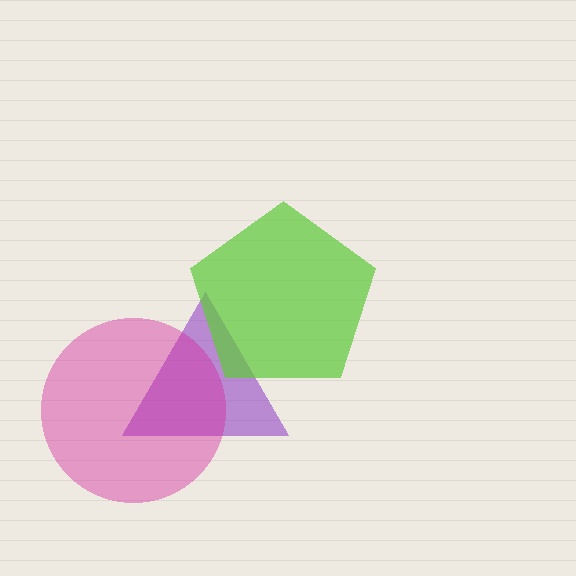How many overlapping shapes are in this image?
There are 3 overlapping shapes in the image.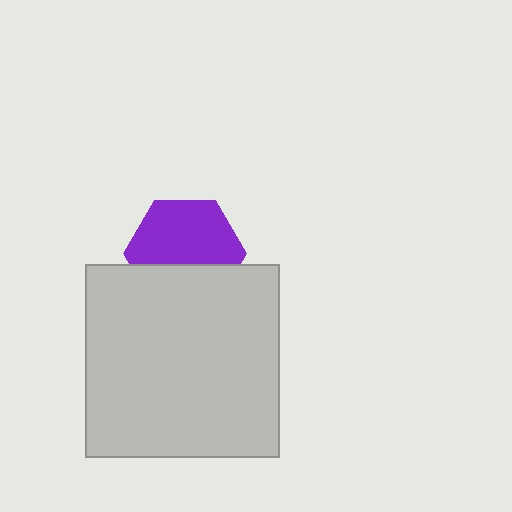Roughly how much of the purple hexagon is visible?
About half of it is visible (roughly 62%).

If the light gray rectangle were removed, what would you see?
You would see the complete purple hexagon.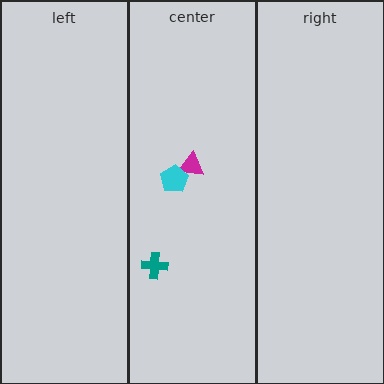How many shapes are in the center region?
3.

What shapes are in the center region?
The magenta triangle, the teal cross, the cyan pentagon.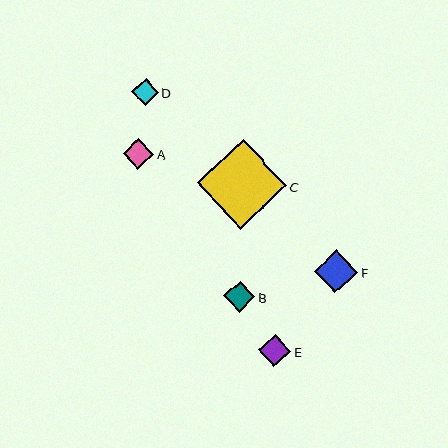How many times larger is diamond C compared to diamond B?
Diamond C is approximately 2.9 times the size of diamond B.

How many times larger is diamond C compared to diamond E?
Diamond C is approximately 2.8 times the size of diamond E.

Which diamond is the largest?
Diamond C is the largest with a size of approximately 90 pixels.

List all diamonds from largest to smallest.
From largest to smallest: C, F, E, B, A, D.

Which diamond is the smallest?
Diamond D is the smallest with a size of approximately 27 pixels.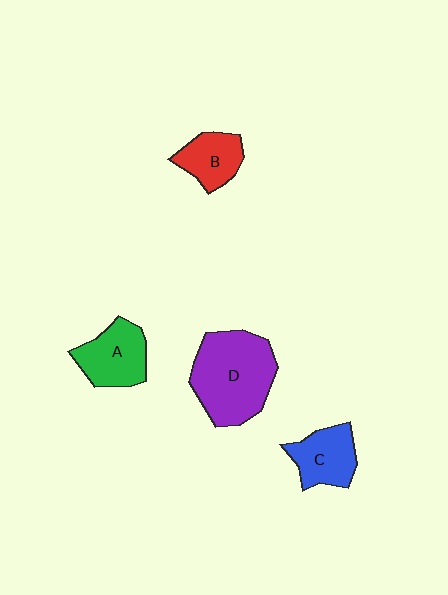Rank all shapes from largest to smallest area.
From largest to smallest: D (purple), A (green), C (blue), B (red).